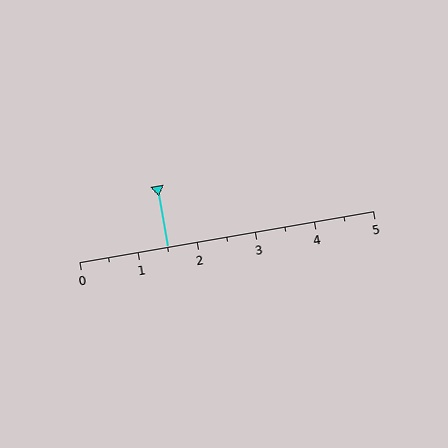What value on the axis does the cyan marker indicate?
The marker indicates approximately 1.5.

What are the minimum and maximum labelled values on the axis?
The axis runs from 0 to 5.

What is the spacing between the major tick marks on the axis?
The major ticks are spaced 1 apart.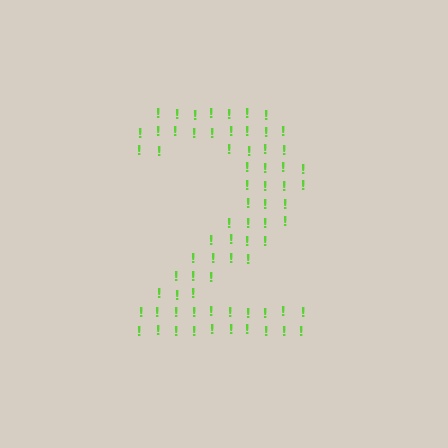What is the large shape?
The large shape is the digit 2.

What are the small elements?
The small elements are exclamation marks.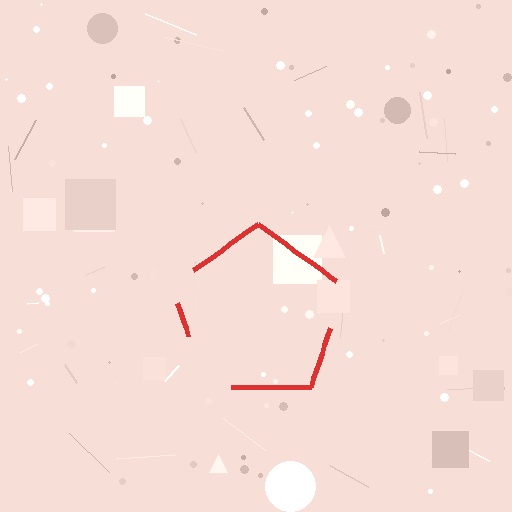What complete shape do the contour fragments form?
The contour fragments form a pentagon.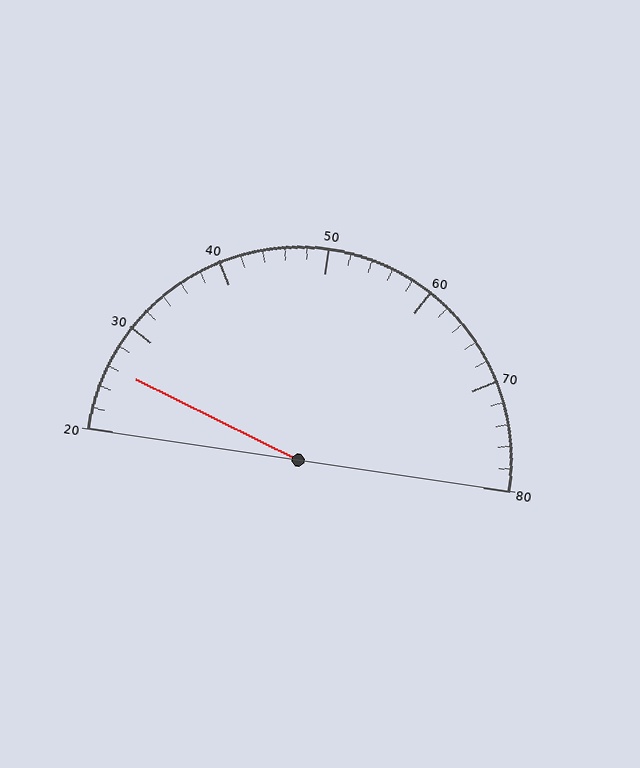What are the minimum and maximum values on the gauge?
The gauge ranges from 20 to 80.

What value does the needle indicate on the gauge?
The needle indicates approximately 26.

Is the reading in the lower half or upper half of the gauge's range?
The reading is in the lower half of the range (20 to 80).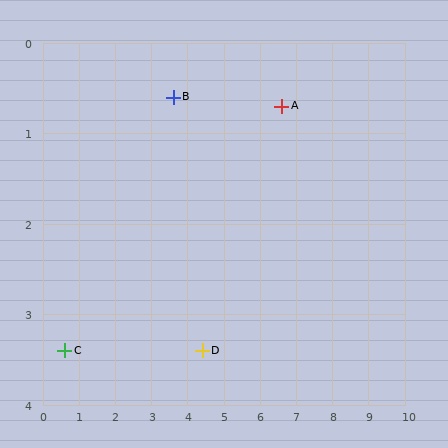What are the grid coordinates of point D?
Point D is at approximately (4.4, 3.4).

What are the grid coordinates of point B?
Point B is at approximately (3.6, 0.6).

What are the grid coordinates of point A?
Point A is at approximately (6.6, 0.7).